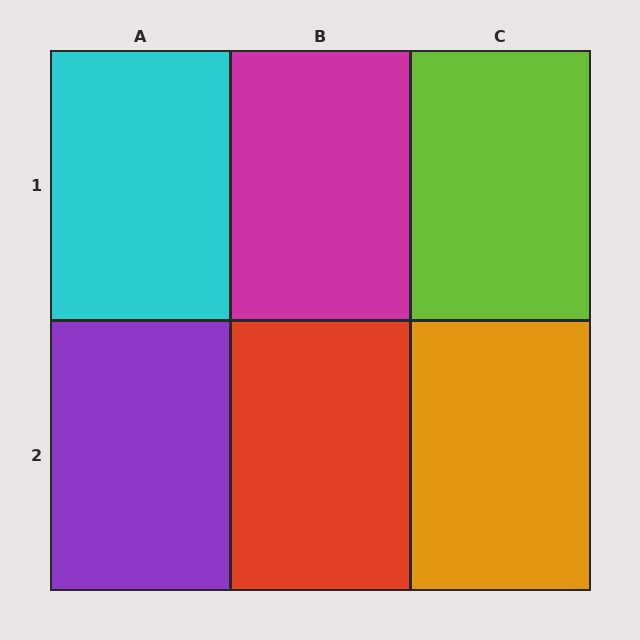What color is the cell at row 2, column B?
Red.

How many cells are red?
1 cell is red.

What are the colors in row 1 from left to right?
Cyan, magenta, lime.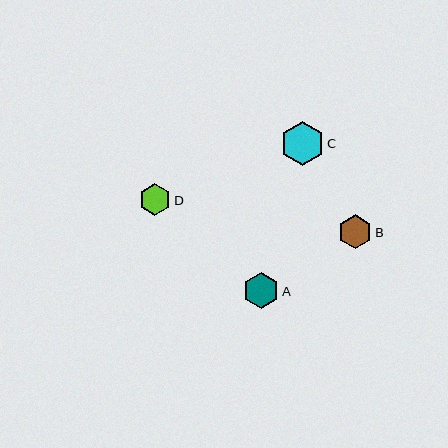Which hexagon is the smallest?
Hexagon D is the smallest with a size of approximately 32 pixels.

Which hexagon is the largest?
Hexagon C is the largest with a size of approximately 43 pixels.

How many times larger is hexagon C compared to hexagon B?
Hexagon C is approximately 1.3 times the size of hexagon B.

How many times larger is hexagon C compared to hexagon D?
Hexagon C is approximately 1.4 times the size of hexagon D.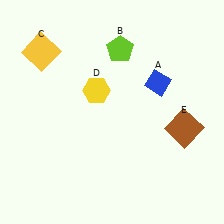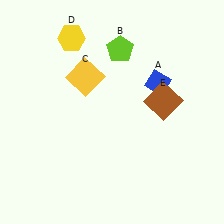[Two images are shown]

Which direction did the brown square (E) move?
The brown square (E) moved up.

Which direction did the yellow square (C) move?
The yellow square (C) moved right.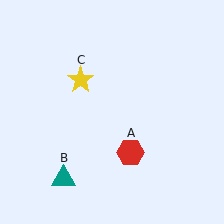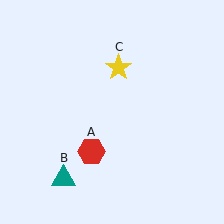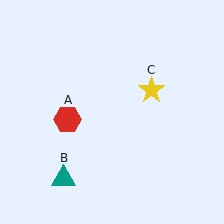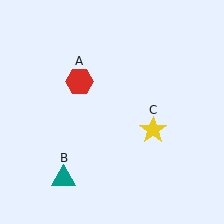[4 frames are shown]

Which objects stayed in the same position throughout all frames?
Teal triangle (object B) remained stationary.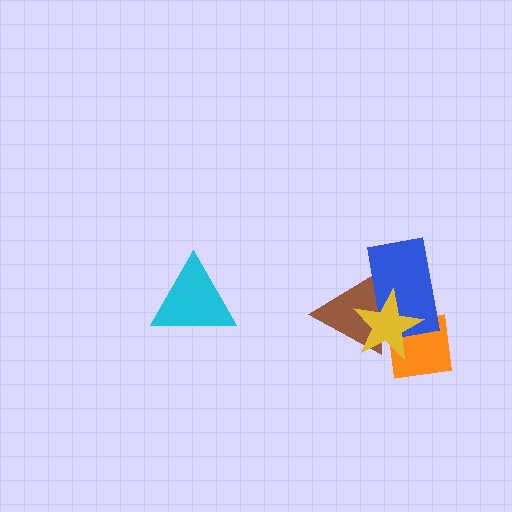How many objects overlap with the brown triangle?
3 objects overlap with the brown triangle.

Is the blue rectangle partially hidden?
Yes, it is partially covered by another shape.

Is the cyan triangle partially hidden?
No, no other shape covers it.